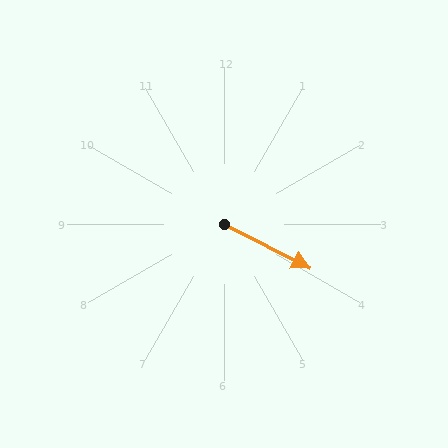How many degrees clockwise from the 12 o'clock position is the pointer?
Approximately 117 degrees.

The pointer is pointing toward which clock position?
Roughly 4 o'clock.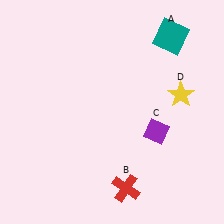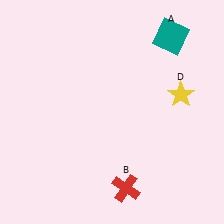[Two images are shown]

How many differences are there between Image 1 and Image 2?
There is 1 difference between the two images.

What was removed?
The purple diamond (C) was removed in Image 2.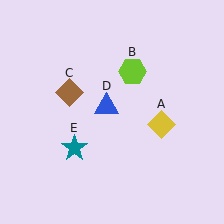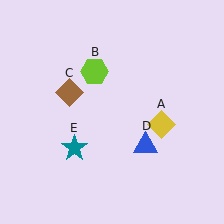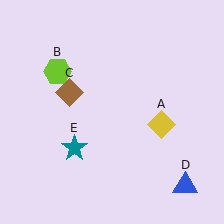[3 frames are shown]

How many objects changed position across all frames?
2 objects changed position: lime hexagon (object B), blue triangle (object D).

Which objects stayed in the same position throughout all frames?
Yellow diamond (object A) and brown diamond (object C) and teal star (object E) remained stationary.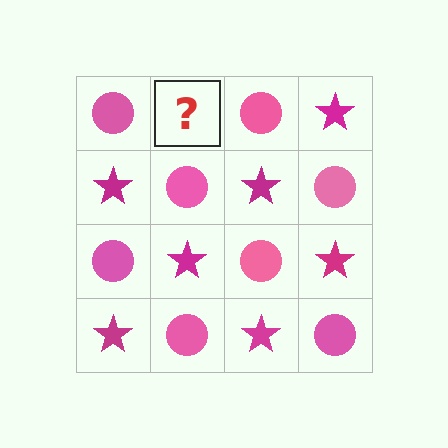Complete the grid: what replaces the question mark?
The question mark should be replaced with a magenta star.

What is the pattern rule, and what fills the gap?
The rule is that it alternates pink circle and magenta star in a checkerboard pattern. The gap should be filled with a magenta star.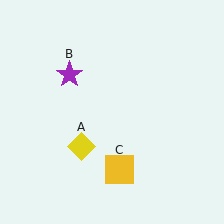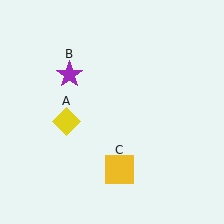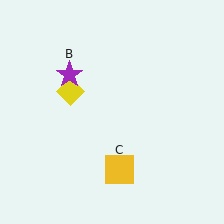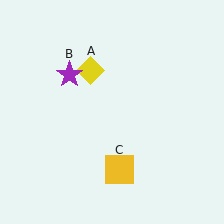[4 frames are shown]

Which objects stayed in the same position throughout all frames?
Purple star (object B) and yellow square (object C) remained stationary.